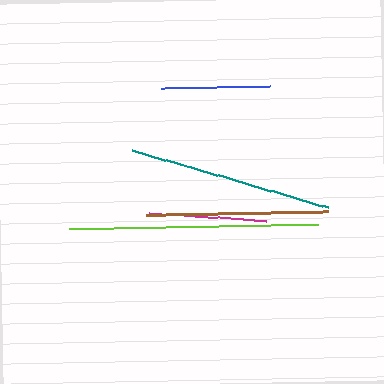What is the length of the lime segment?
The lime segment is approximately 249 pixels long.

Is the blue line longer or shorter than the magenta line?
The magenta line is longer than the blue line.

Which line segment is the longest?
The lime line is the longest at approximately 249 pixels.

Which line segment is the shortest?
The blue line is the shortest at approximately 109 pixels.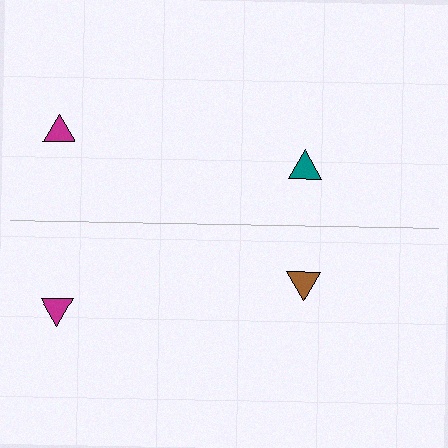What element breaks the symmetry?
The brown triangle on the bottom side breaks the symmetry — its mirror counterpart is teal.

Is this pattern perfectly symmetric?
No, the pattern is not perfectly symmetric. The brown triangle on the bottom side breaks the symmetry — its mirror counterpart is teal.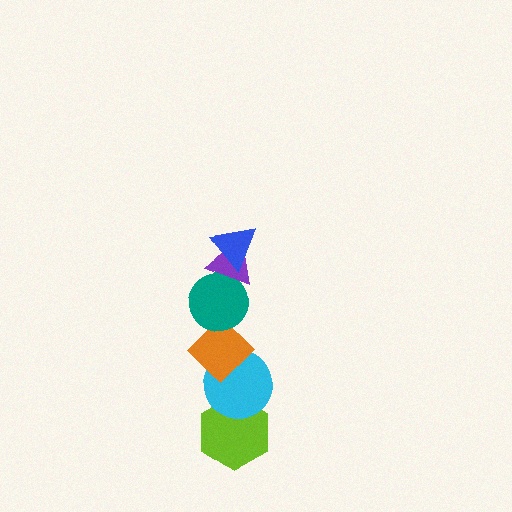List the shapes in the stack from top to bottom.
From top to bottom: the blue triangle, the purple triangle, the teal circle, the orange diamond, the cyan circle, the lime hexagon.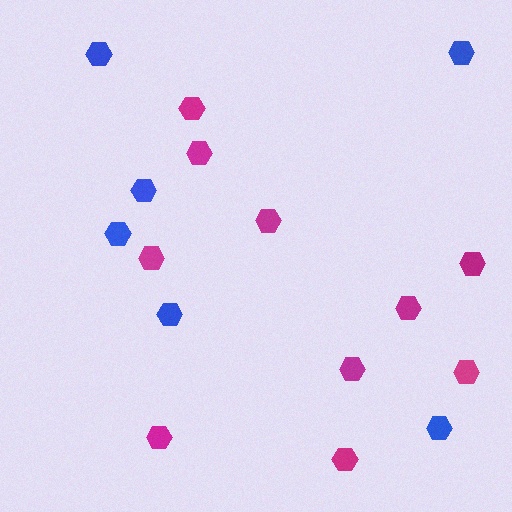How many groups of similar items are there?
There are 2 groups: one group of blue hexagons (6) and one group of magenta hexagons (10).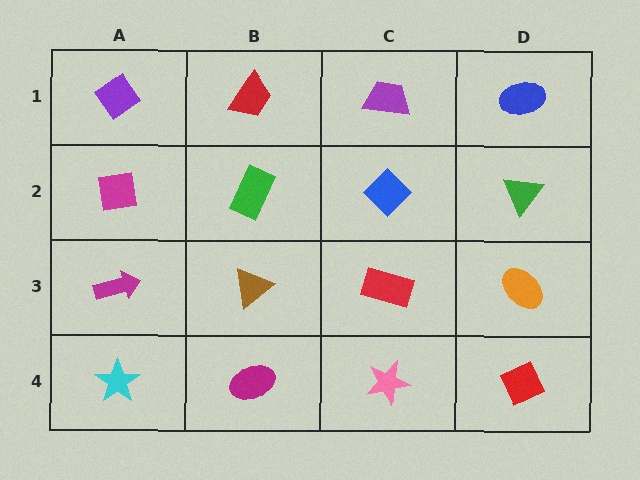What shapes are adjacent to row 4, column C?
A red rectangle (row 3, column C), a magenta ellipse (row 4, column B), a red diamond (row 4, column D).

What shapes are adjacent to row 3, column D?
A green triangle (row 2, column D), a red diamond (row 4, column D), a red rectangle (row 3, column C).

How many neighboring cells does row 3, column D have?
3.